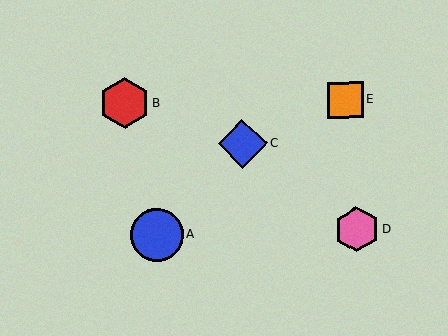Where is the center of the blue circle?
The center of the blue circle is at (157, 234).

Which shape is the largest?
The blue circle (labeled A) is the largest.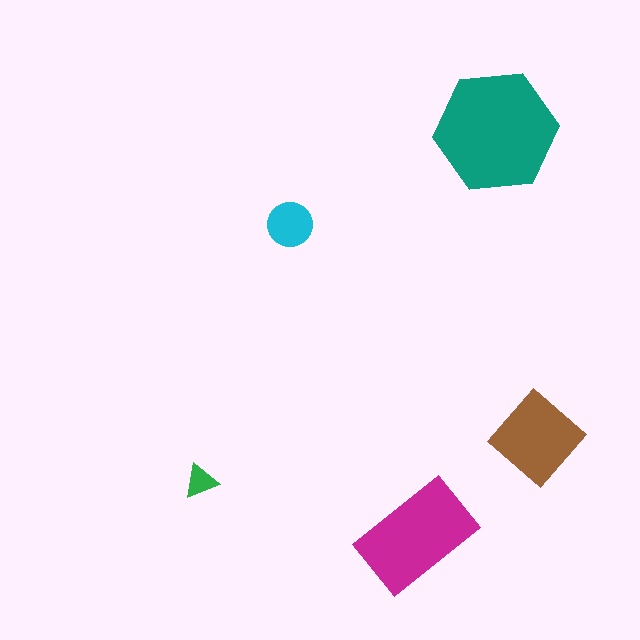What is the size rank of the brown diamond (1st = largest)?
3rd.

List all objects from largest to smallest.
The teal hexagon, the magenta rectangle, the brown diamond, the cyan circle, the green triangle.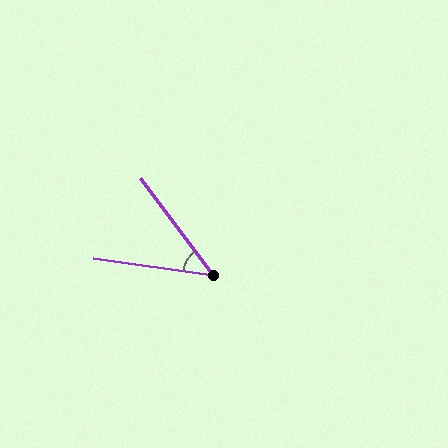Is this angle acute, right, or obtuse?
It is acute.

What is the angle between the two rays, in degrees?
Approximately 45 degrees.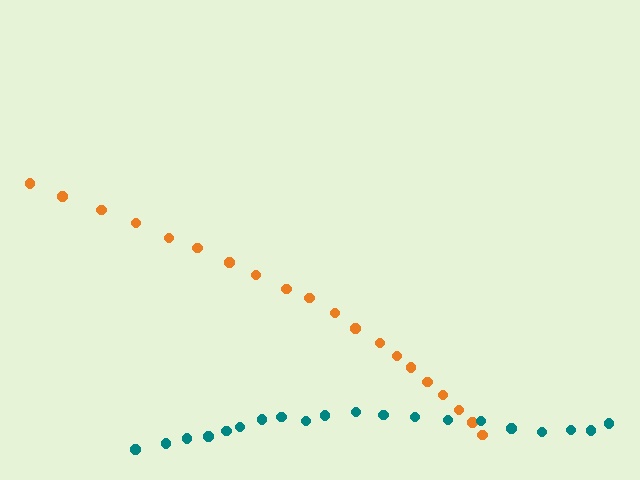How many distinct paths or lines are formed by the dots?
There are 2 distinct paths.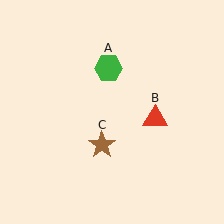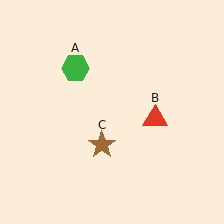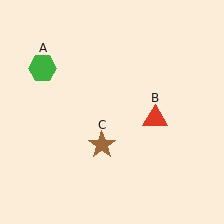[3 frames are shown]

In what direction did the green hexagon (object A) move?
The green hexagon (object A) moved left.